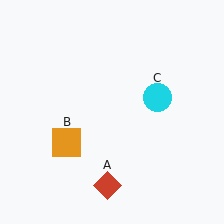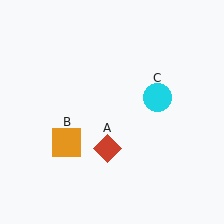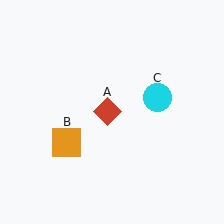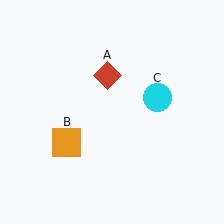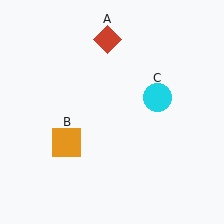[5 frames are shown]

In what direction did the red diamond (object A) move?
The red diamond (object A) moved up.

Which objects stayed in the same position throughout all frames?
Orange square (object B) and cyan circle (object C) remained stationary.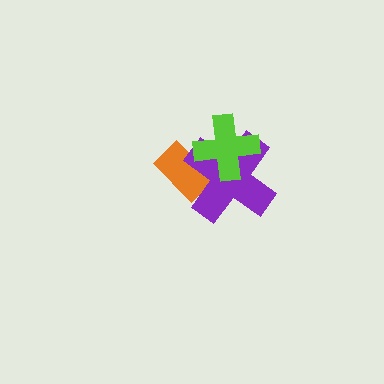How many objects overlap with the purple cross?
2 objects overlap with the purple cross.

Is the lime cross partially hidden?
No, no other shape covers it.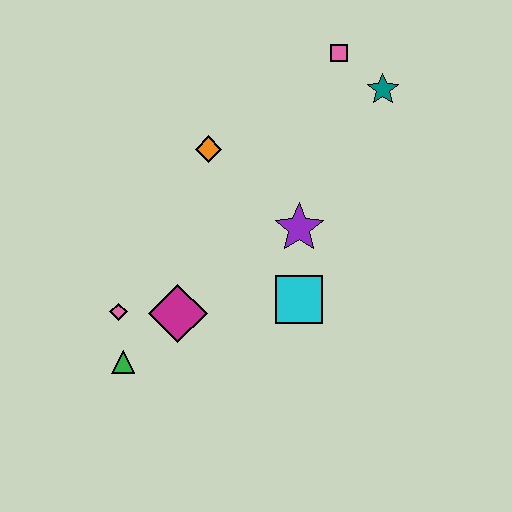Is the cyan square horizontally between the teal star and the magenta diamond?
Yes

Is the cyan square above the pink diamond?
Yes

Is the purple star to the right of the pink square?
No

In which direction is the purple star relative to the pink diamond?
The purple star is to the right of the pink diamond.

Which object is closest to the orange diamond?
The purple star is closest to the orange diamond.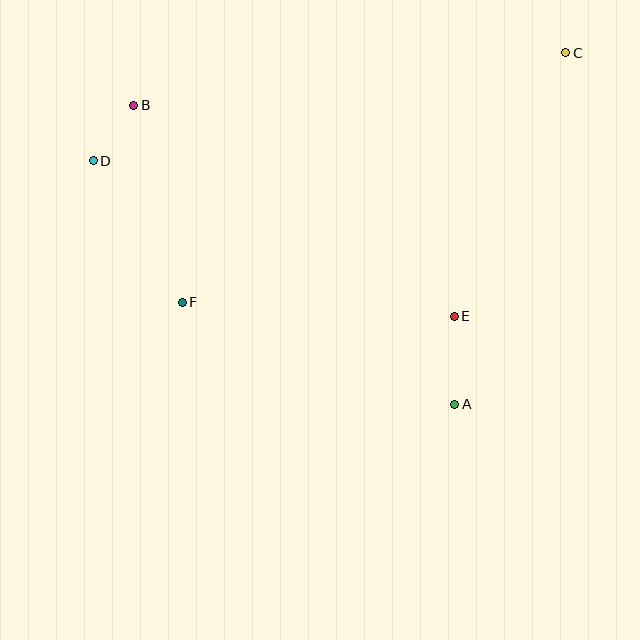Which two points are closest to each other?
Points B and D are closest to each other.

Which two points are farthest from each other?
Points C and D are farthest from each other.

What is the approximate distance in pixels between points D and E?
The distance between D and E is approximately 393 pixels.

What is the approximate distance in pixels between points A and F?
The distance between A and F is approximately 291 pixels.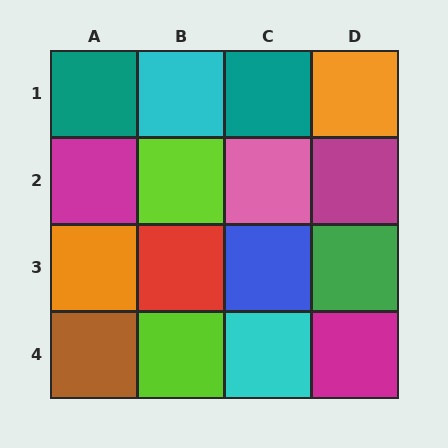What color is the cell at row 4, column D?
Magenta.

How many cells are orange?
2 cells are orange.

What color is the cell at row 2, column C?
Pink.